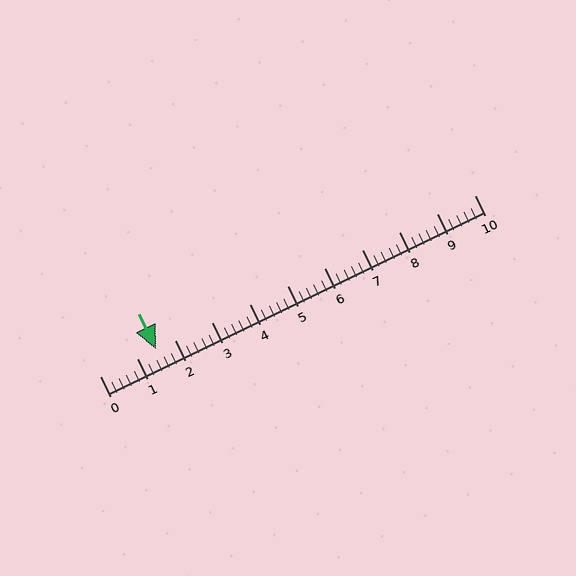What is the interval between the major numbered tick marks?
The major tick marks are spaced 1 units apart.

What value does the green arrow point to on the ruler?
The green arrow points to approximately 1.5.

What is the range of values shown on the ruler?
The ruler shows values from 0 to 10.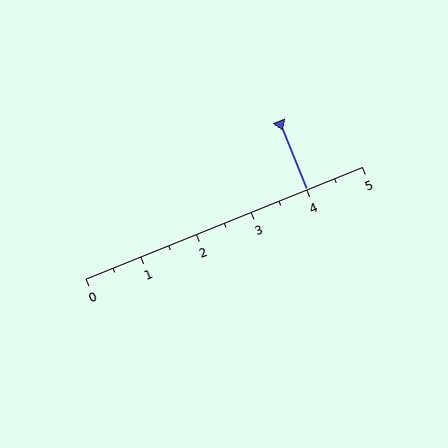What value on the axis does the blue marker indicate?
The marker indicates approximately 4.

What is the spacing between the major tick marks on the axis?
The major ticks are spaced 1 apart.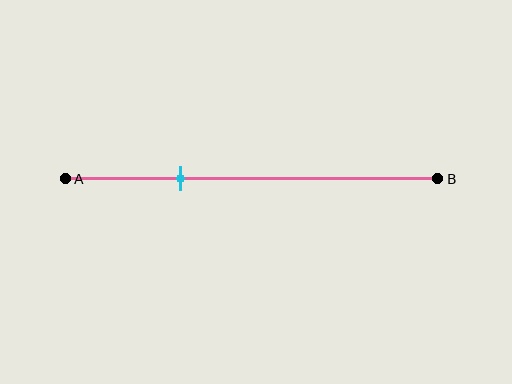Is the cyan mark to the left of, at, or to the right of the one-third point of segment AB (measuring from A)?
The cyan mark is approximately at the one-third point of segment AB.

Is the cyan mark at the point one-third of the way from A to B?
Yes, the mark is approximately at the one-third point.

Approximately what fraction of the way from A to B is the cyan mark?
The cyan mark is approximately 30% of the way from A to B.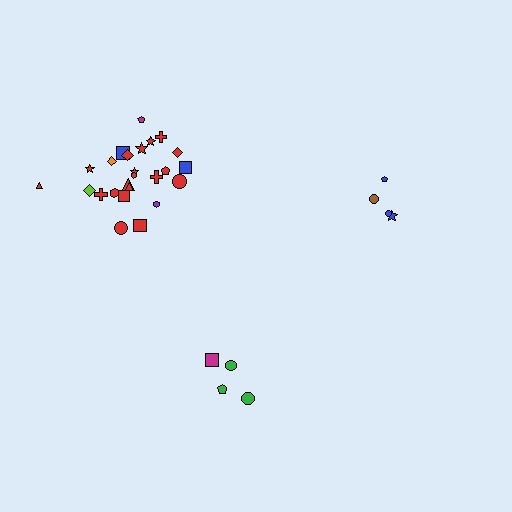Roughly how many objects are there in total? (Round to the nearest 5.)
Roughly 35 objects in total.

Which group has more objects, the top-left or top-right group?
The top-left group.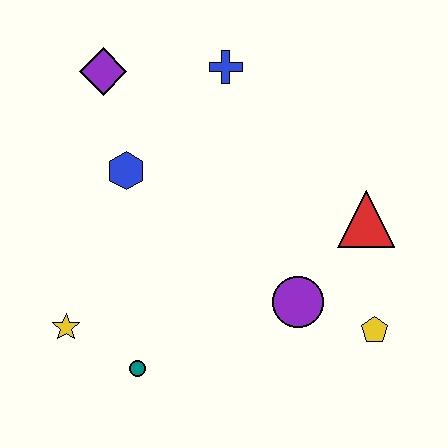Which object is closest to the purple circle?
The yellow pentagon is closest to the purple circle.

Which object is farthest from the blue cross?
The teal circle is farthest from the blue cross.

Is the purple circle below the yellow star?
No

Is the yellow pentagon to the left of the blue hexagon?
No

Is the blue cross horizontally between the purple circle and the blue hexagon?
Yes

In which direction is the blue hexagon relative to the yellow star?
The blue hexagon is above the yellow star.